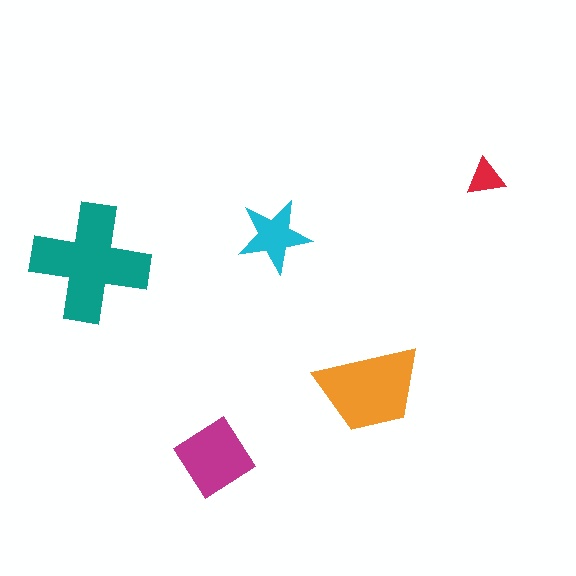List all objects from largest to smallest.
The teal cross, the orange trapezoid, the magenta diamond, the cyan star, the red triangle.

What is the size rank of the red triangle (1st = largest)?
5th.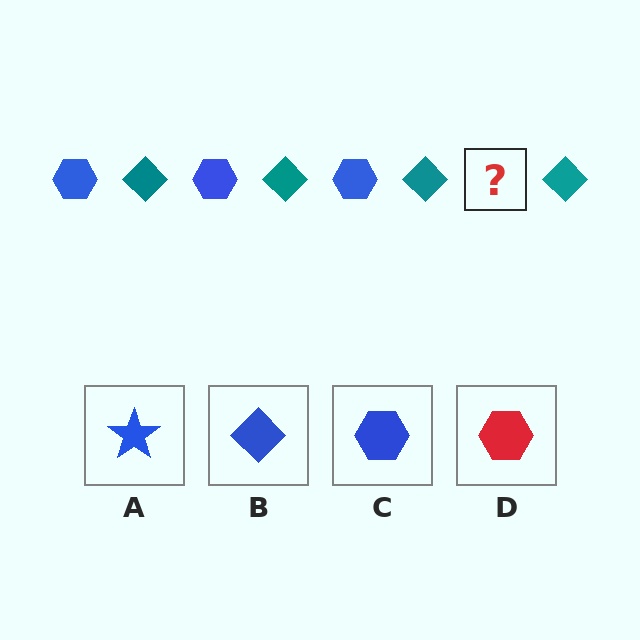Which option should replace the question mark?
Option C.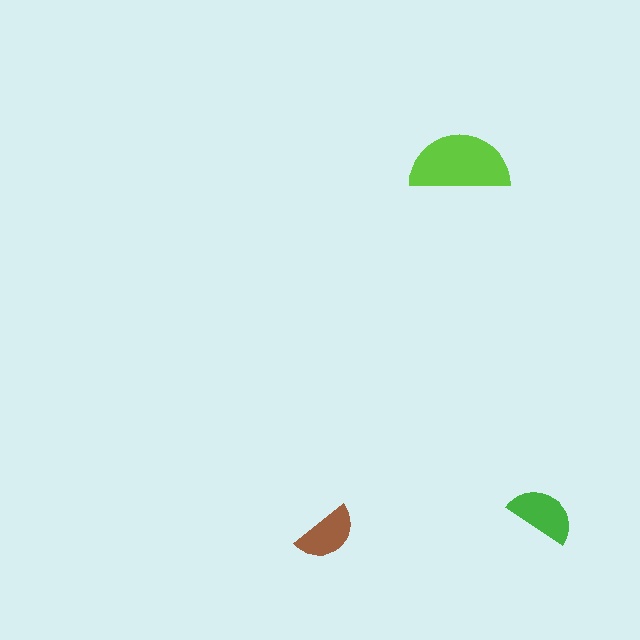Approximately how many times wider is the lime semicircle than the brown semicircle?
About 1.5 times wider.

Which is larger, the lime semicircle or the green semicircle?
The lime one.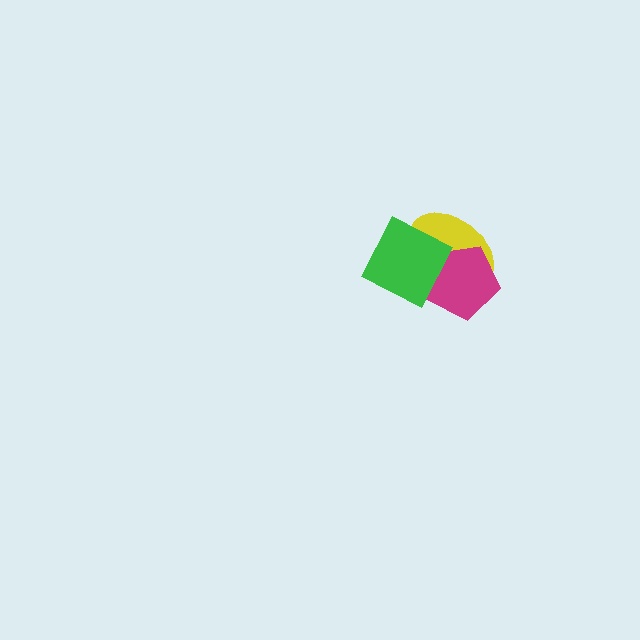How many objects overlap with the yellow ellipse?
2 objects overlap with the yellow ellipse.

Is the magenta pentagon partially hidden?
Yes, it is partially covered by another shape.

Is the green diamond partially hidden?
No, no other shape covers it.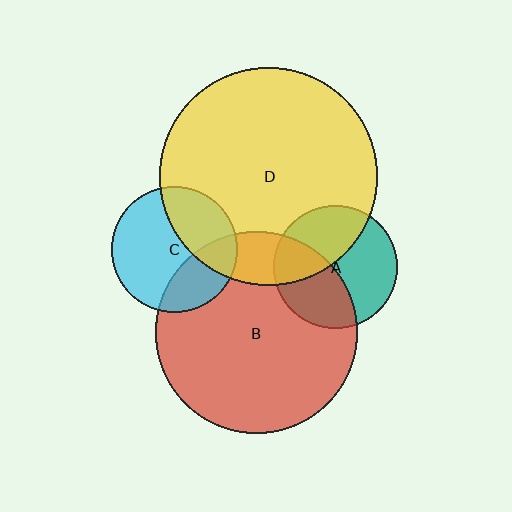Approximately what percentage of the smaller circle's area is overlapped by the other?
Approximately 30%.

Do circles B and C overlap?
Yes.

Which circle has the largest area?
Circle D (yellow).